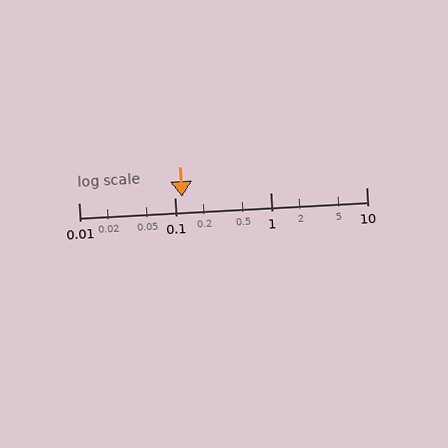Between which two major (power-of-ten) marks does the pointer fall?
The pointer is between 0.1 and 1.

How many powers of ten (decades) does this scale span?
The scale spans 3 decades, from 0.01 to 10.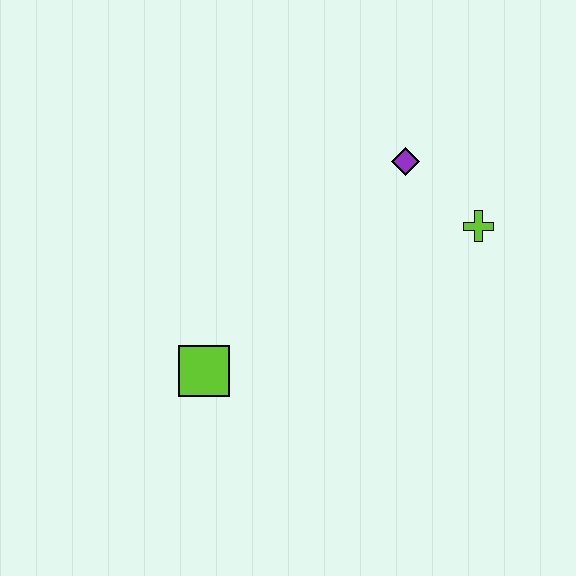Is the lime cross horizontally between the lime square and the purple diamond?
No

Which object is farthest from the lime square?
The lime cross is farthest from the lime square.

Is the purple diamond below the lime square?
No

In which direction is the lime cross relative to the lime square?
The lime cross is to the right of the lime square.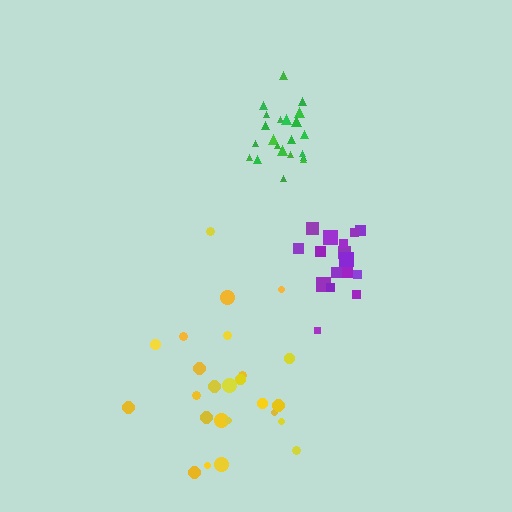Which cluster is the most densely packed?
Green.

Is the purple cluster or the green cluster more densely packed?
Green.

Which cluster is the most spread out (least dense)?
Yellow.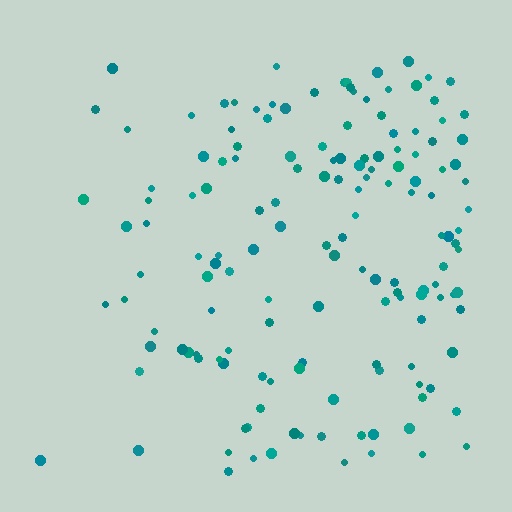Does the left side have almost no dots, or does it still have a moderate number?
Still a moderate number, just noticeably fewer than the right.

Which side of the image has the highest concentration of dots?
The right.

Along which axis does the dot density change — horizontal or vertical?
Horizontal.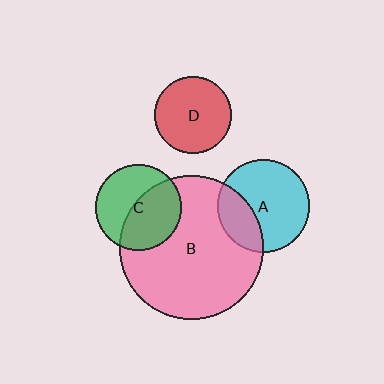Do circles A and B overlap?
Yes.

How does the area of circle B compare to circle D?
Approximately 3.5 times.